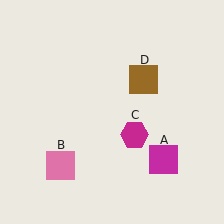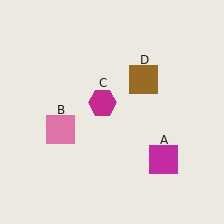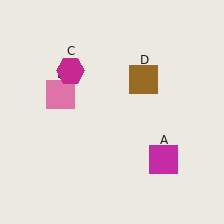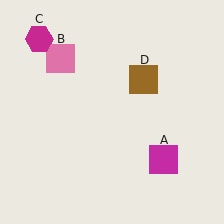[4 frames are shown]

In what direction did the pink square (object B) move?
The pink square (object B) moved up.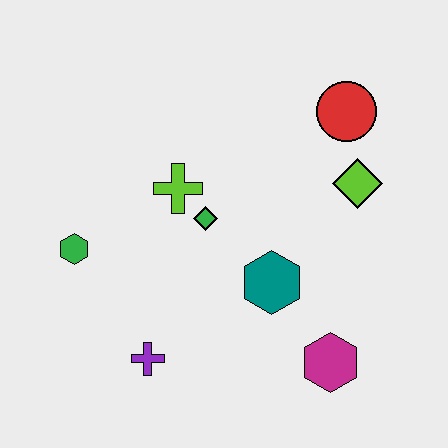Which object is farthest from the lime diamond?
The green hexagon is farthest from the lime diamond.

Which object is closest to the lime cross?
The green diamond is closest to the lime cross.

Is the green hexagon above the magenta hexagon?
Yes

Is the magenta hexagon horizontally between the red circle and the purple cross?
Yes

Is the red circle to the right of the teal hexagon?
Yes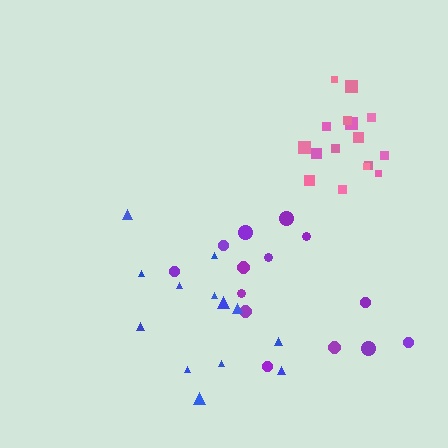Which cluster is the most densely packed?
Pink.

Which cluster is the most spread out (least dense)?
Blue.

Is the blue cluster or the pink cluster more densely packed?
Pink.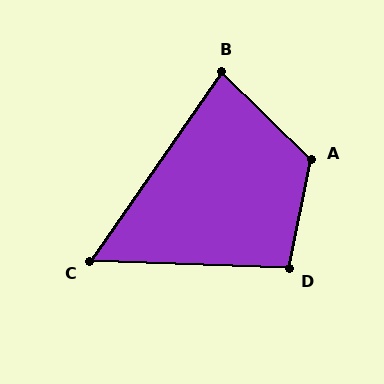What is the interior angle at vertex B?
Approximately 80 degrees (acute).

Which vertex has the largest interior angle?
A, at approximately 123 degrees.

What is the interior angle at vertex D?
Approximately 100 degrees (obtuse).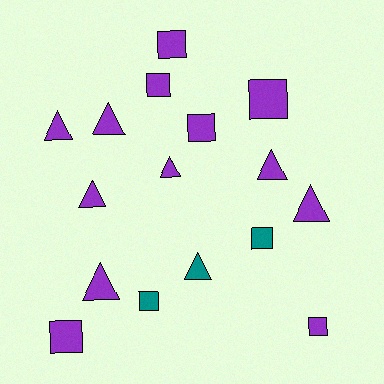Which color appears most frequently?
Purple, with 13 objects.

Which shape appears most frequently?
Triangle, with 8 objects.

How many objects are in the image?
There are 16 objects.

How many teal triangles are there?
There is 1 teal triangle.